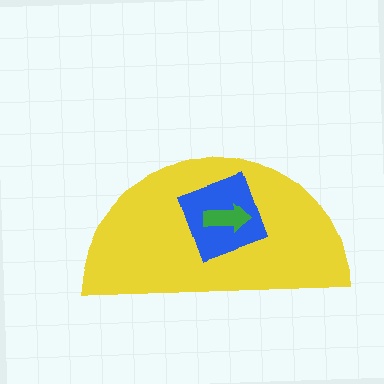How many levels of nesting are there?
3.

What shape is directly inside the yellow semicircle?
The blue square.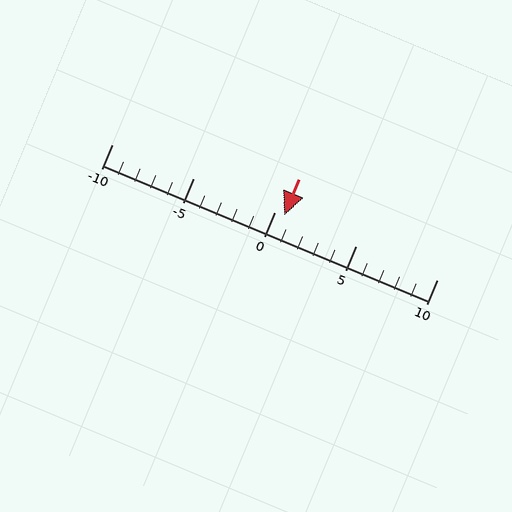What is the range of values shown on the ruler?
The ruler shows values from -10 to 10.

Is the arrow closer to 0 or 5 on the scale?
The arrow is closer to 0.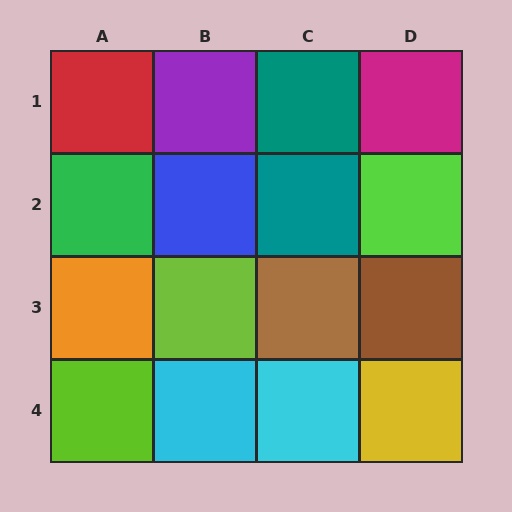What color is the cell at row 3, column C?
Brown.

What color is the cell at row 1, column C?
Teal.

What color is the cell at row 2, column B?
Blue.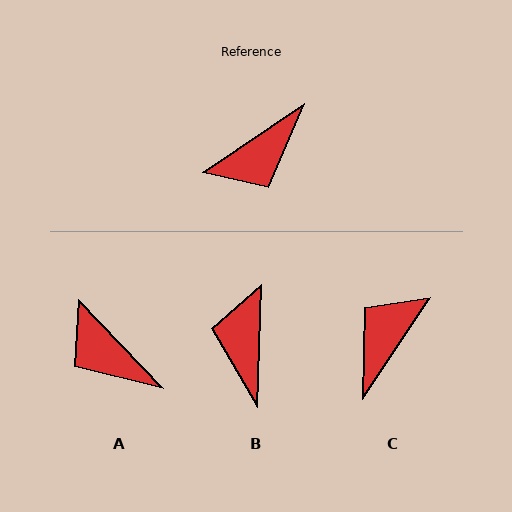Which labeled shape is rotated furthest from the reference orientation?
C, about 158 degrees away.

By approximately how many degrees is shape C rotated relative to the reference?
Approximately 158 degrees clockwise.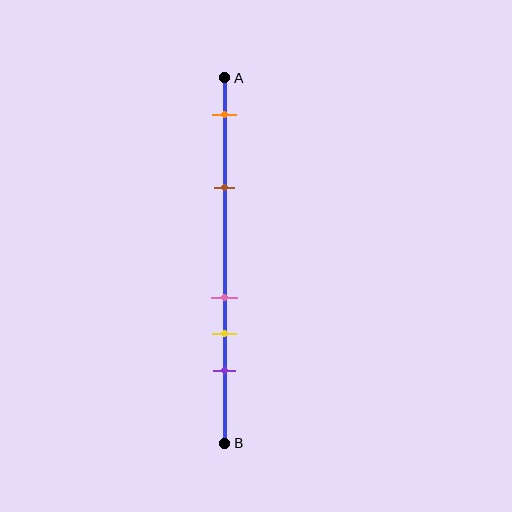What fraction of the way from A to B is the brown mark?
The brown mark is approximately 30% (0.3) of the way from A to B.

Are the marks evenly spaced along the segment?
No, the marks are not evenly spaced.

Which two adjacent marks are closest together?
The pink and yellow marks are the closest adjacent pair.